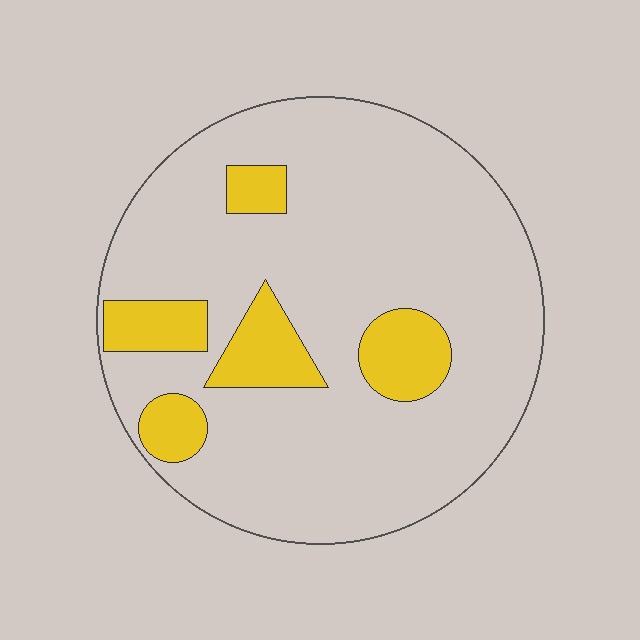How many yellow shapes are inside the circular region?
5.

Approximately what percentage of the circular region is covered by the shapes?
Approximately 15%.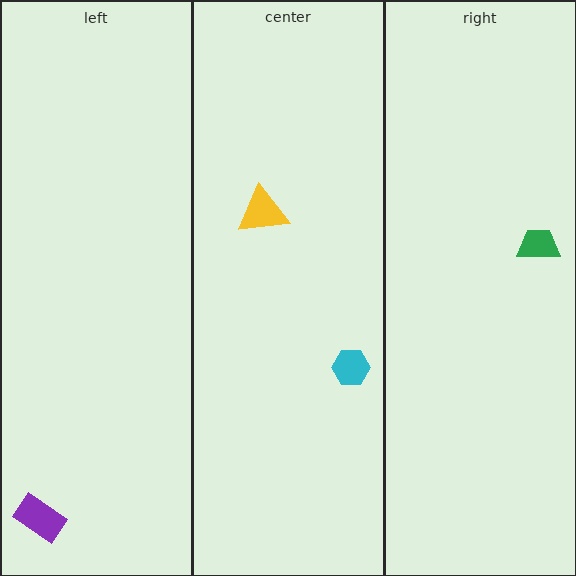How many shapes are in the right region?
1.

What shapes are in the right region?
The green trapezoid.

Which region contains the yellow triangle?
The center region.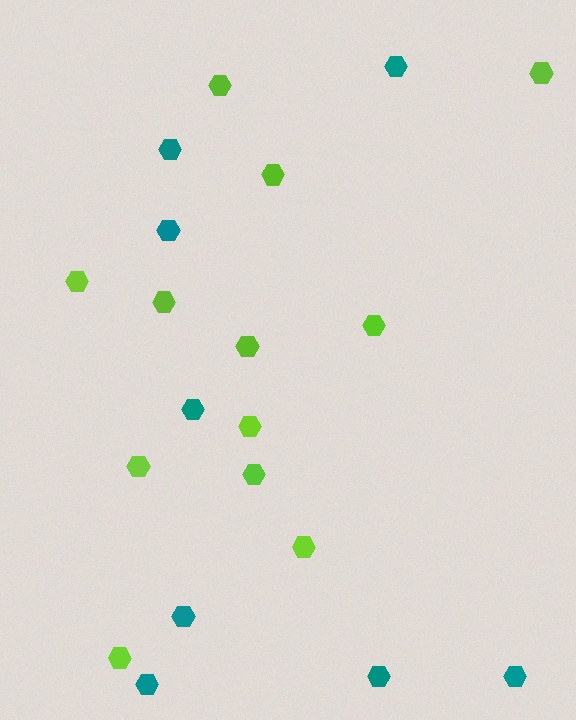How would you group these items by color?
There are 2 groups: one group of lime hexagons (12) and one group of teal hexagons (8).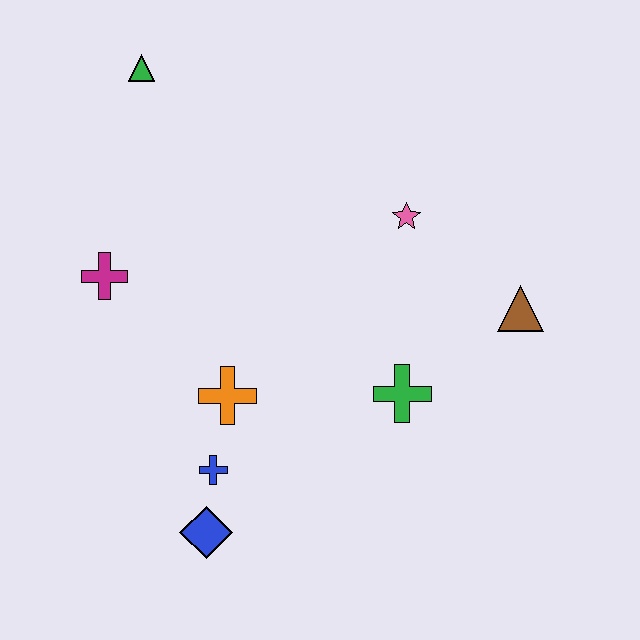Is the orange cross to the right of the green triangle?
Yes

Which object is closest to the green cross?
The brown triangle is closest to the green cross.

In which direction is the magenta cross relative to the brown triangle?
The magenta cross is to the left of the brown triangle.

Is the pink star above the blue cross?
Yes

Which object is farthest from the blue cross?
The green triangle is farthest from the blue cross.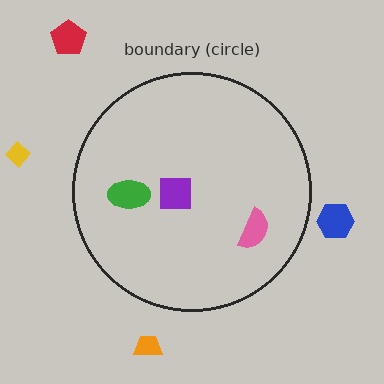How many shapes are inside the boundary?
3 inside, 4 outside.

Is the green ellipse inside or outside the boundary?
Inside.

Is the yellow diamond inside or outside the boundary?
Outside.